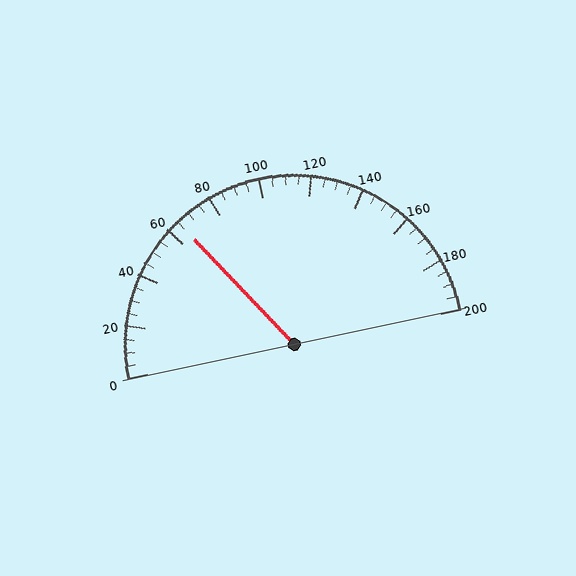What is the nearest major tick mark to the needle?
The nearest major tick mark is 60.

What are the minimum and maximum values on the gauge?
The gauge ranges from 0 to 200.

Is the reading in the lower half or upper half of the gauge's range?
The reading is in the lower half of the range (0 to 200).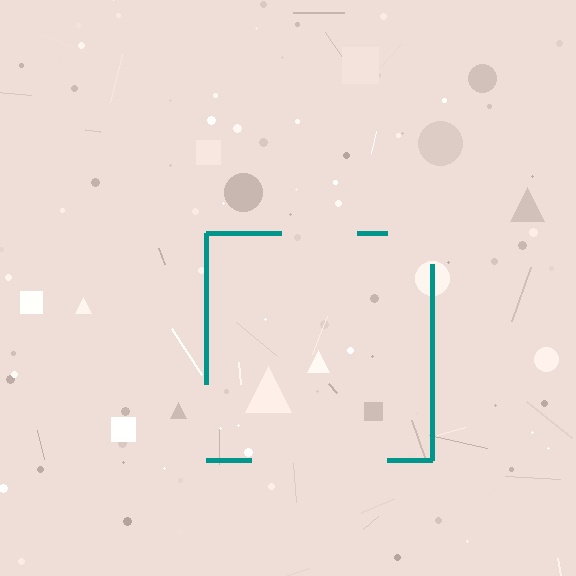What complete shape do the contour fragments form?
The contour fragments form a square.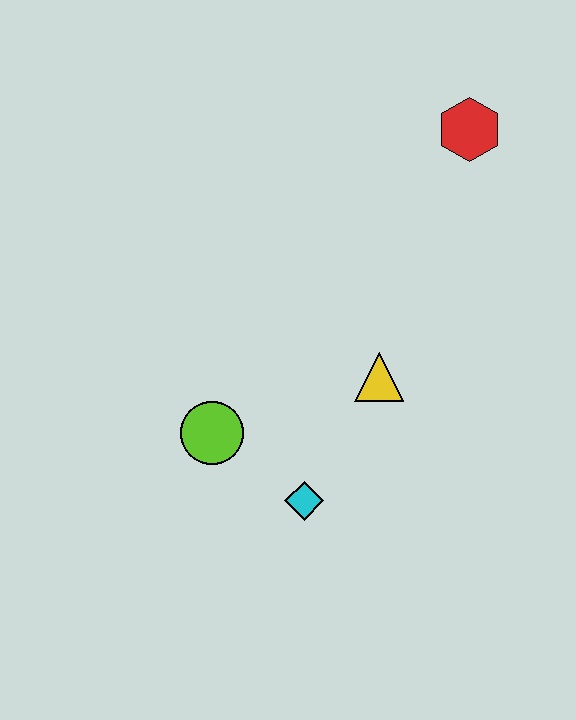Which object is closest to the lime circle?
The cyan diamond is closest to the lime circle.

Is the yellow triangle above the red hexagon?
No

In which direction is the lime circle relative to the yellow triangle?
The lime circle is to the left of the yellow triangle.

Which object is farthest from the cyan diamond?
The red hexagon is farthest from the cyan diamond.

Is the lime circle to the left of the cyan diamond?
Yes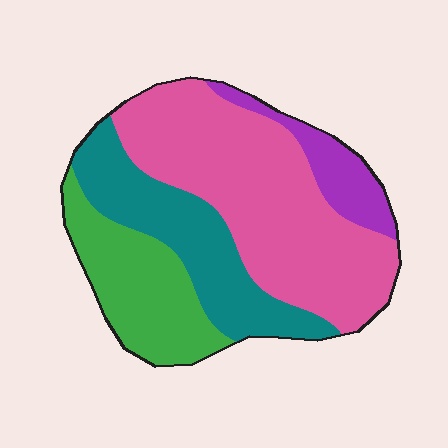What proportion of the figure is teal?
Teal covers 24% of the figure.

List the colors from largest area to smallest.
From largest to smallest: pink, teal, green, purple.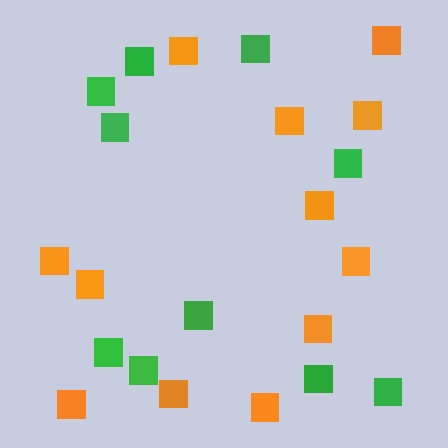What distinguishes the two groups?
There are 2 groups: one group of green squares (10) and one group of orange squares (12).